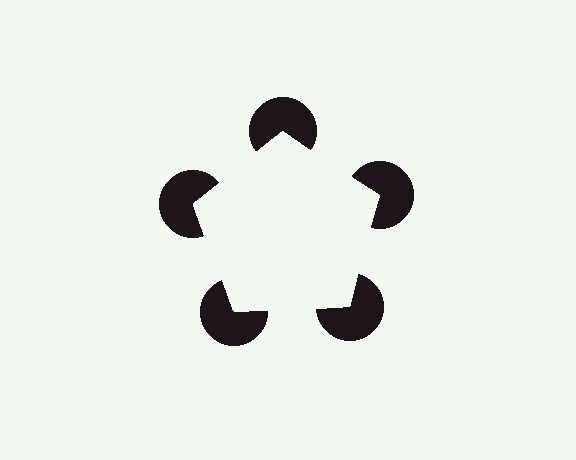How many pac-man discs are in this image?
There are 5 — one at each vertex of the illusory pentagon.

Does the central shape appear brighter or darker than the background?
It typically appears slightly brighter than the background, even though no actual brightness change is drawn.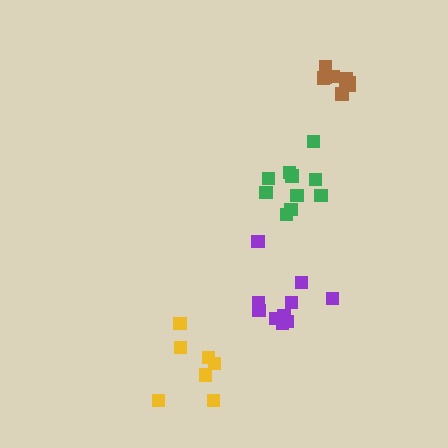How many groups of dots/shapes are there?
There are 4 groups.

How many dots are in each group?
Group 1: 11 dots, Group 2: 7 dots, Group 3: 10 dots, Group 4: 9 dots (37 total).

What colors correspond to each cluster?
The clusters are colored: purple, yellow, green, brown.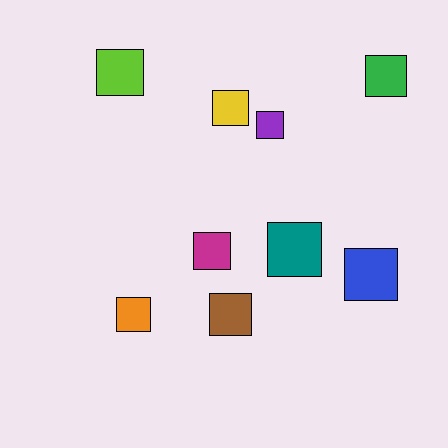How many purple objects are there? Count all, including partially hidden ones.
There is 1 purple object.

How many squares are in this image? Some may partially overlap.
There are 9 squares.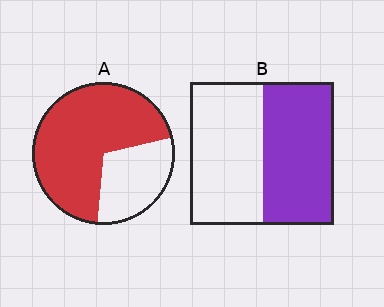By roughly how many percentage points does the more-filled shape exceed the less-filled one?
By roughly 20 percentage points (A over B).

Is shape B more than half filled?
Roughly half.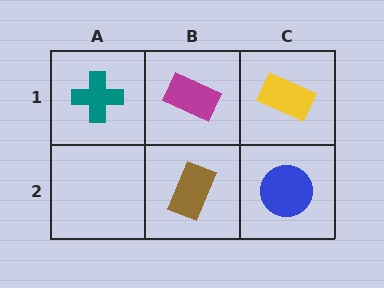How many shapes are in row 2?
2 shapes.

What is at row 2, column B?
A brown rectangle.